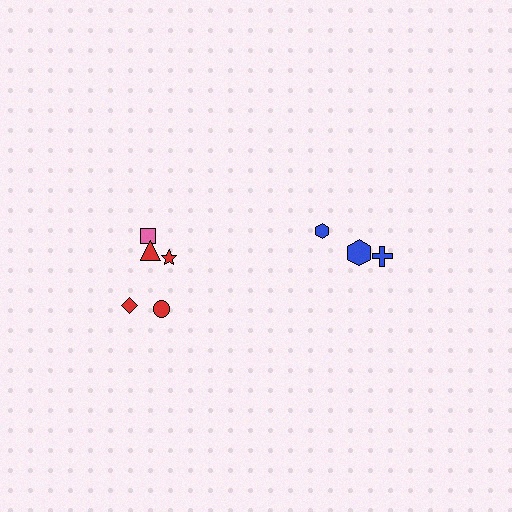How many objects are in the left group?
There are 5 objects.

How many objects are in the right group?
There are 3 objects.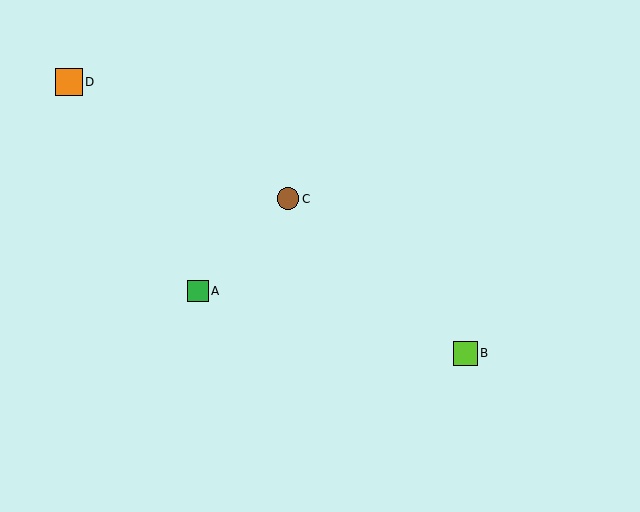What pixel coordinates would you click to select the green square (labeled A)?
Click at (198, 291) to select the green square A.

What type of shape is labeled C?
Shape C is a brown circle.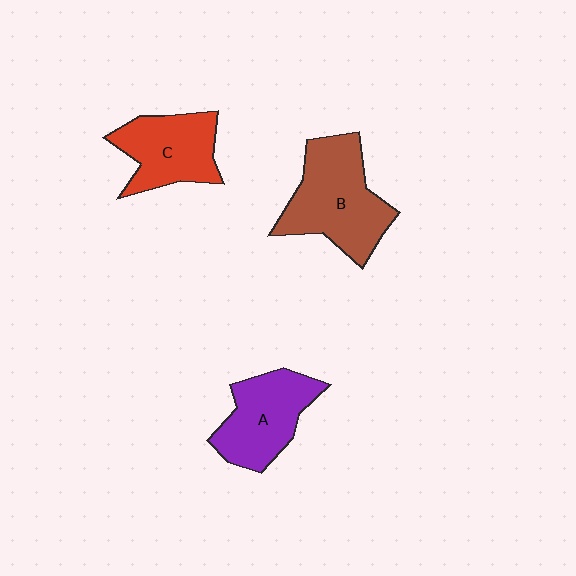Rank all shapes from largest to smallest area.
From largest to smallest: B (brown), A (purple), C (red).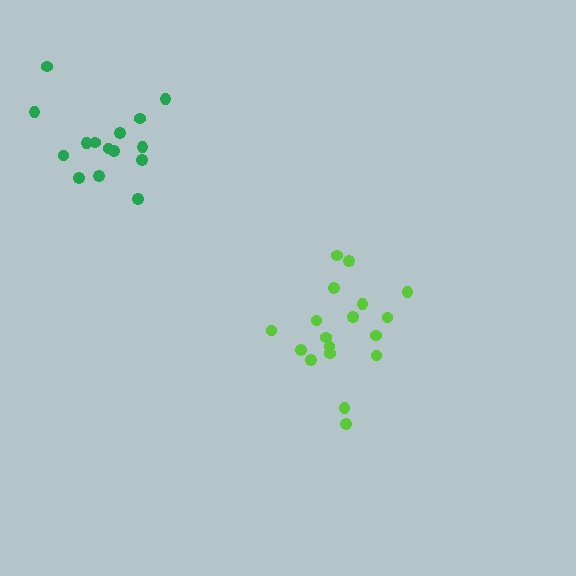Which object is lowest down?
The lime cluster is bottommost.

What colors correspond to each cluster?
The clusters are colored: lime, green.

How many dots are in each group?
Group 1: 18 dots, Group 2: 15 dots (33 total).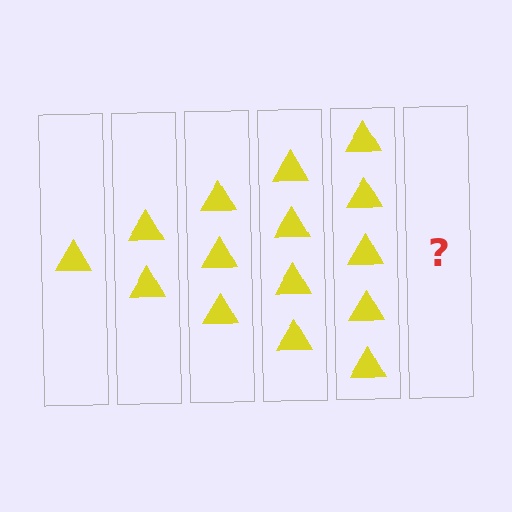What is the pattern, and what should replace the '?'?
The pattern is that each step adds one more triangle. The '?' should be 6 triangles.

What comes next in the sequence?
The next element should be 6 triangles.